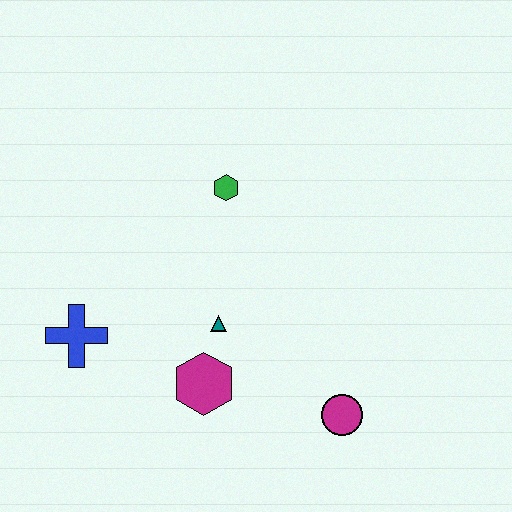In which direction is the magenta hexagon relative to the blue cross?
The magenta hexagon is to the right of the blue cross.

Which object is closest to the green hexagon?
The teal triangle is closest to the green hexagon.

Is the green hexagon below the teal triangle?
No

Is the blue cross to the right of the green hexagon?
No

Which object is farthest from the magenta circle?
The blue cross is farthest from the magenta circle.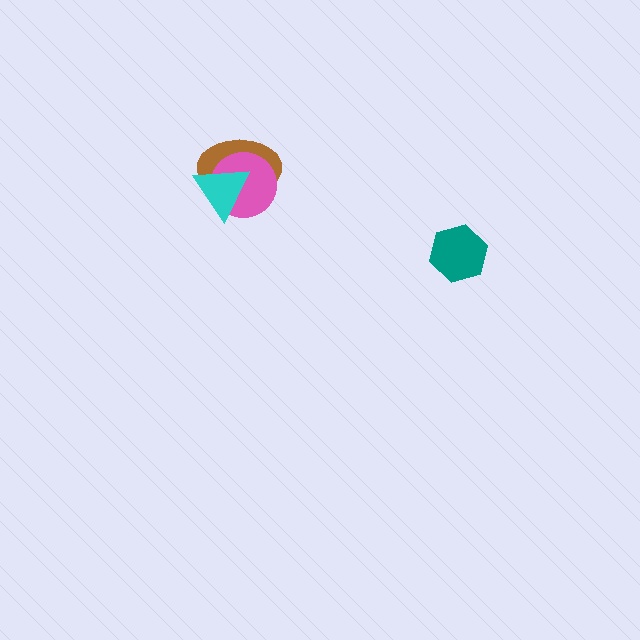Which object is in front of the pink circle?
The cyan triangle is in front of the pink circle.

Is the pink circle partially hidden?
Yes, it is partially covered by another shape.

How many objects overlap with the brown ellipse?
2 objects overlap with the brown ellipse.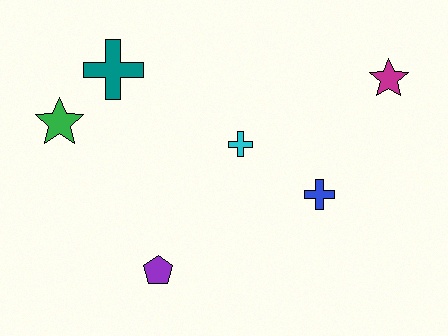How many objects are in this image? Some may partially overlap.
There are 6 objects.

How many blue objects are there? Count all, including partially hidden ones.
There is 1 blue object.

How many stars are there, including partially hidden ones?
There are 2 stars.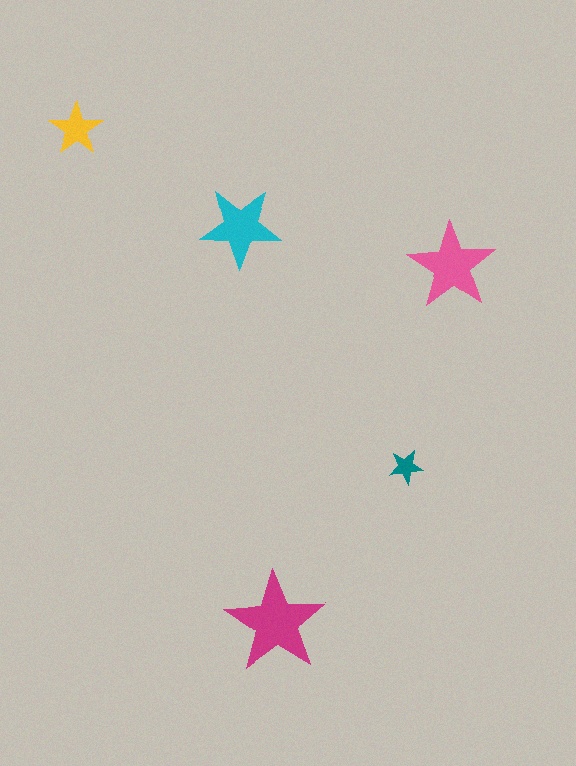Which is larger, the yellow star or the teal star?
The yellow one.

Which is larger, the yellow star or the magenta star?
The magenta one.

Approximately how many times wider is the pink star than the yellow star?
About 1.5 times wider.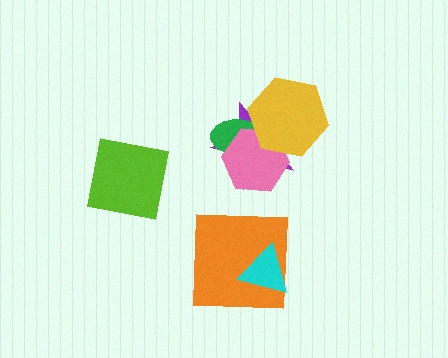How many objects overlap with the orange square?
1 object overlaps with the orange square.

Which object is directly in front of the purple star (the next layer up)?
The green ellipse is directly in front of the purple star.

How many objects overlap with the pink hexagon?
3 objects overlap with the pink hexagon.